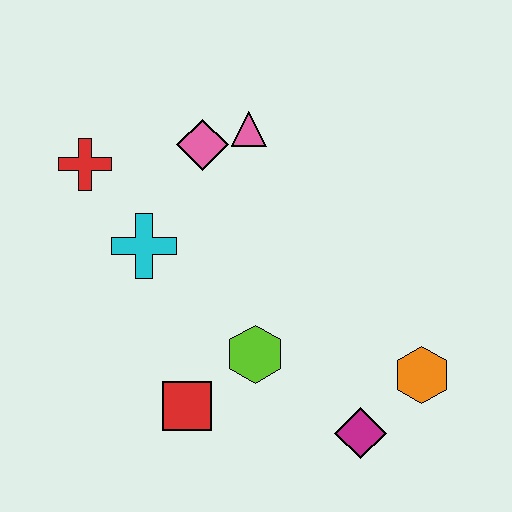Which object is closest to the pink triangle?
The pink diamond is closest to the pink triangle.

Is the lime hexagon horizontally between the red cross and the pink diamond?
No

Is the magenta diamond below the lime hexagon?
Yes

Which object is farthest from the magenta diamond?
The red cross is farthest from the magenta diamond.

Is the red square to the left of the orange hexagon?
Yes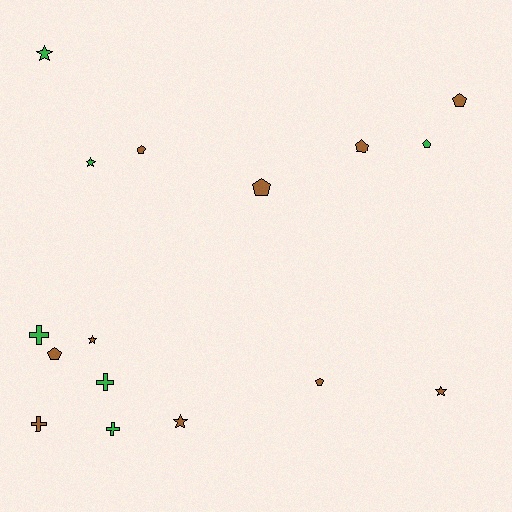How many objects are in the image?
There are 16 objects.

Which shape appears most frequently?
Pentagon, with 7 objects.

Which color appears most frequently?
Brown, with 10 objects.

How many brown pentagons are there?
There are 6 brown pentagons.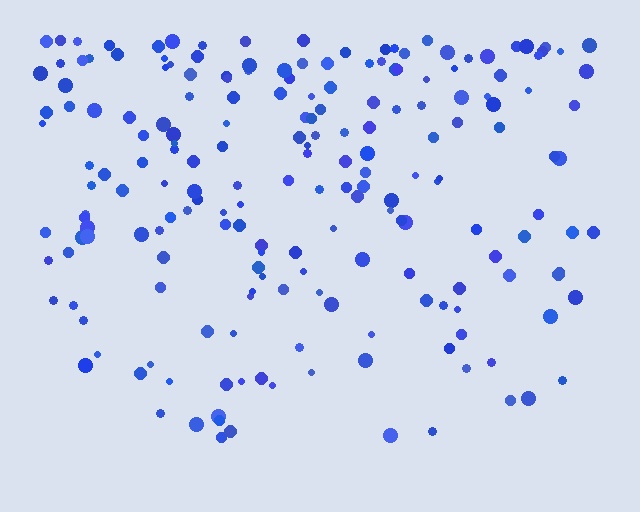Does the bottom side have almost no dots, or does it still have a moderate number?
Still a moderate number, just noticeably fewer than the top.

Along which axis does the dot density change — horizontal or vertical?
Vertical.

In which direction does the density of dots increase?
From bottom to top, with the top side densest.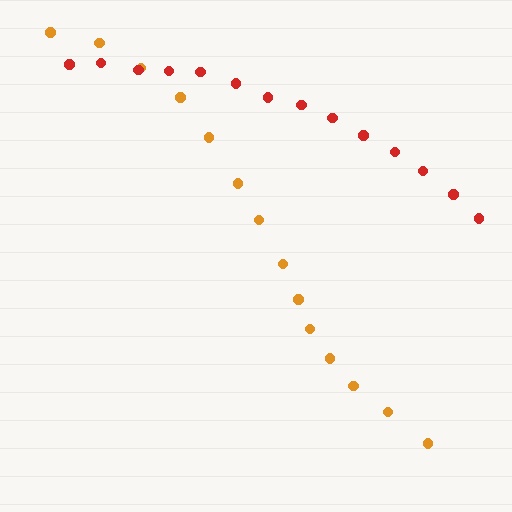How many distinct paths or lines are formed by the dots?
There are 2 distinct paths.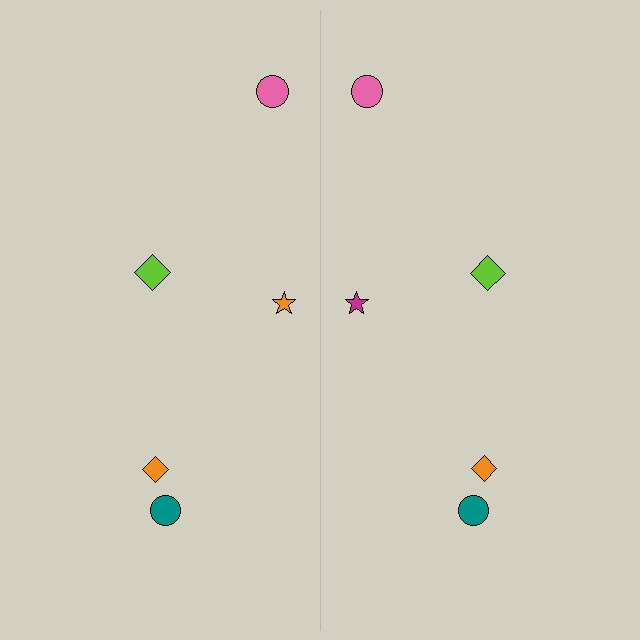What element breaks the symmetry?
The magenta star on the right side breaks the symmetry — its mirror counterpart is orange.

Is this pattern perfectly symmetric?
No, the pattern is not perfectly symmetric. The magenta star on the right side breaks the symmetry — its mirror counterpart is orange.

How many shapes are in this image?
There are 10 shapes in this image.